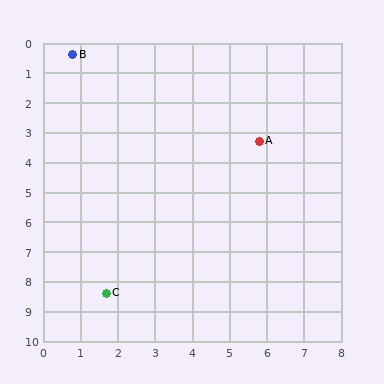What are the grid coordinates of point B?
Point B is at approximately (0.8, 0.4).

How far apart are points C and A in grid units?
Points C and A are about 6.5 grid units apart.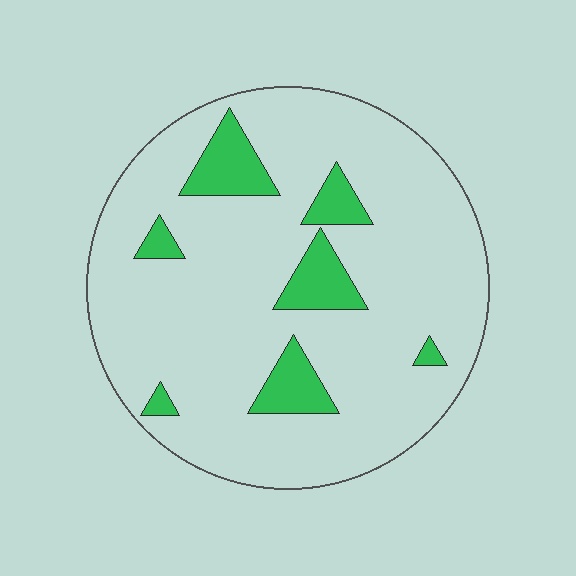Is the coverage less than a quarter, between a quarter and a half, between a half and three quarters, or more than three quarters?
Less than a quarter.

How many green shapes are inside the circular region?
7.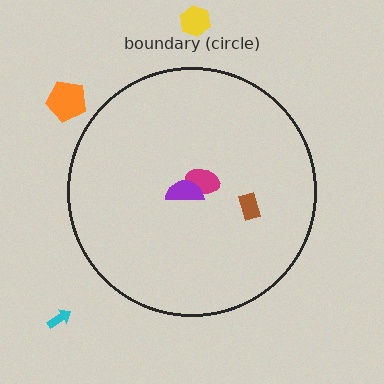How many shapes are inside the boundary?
3 inside, 3 outside.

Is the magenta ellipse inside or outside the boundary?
Inside.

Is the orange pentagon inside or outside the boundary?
Outside.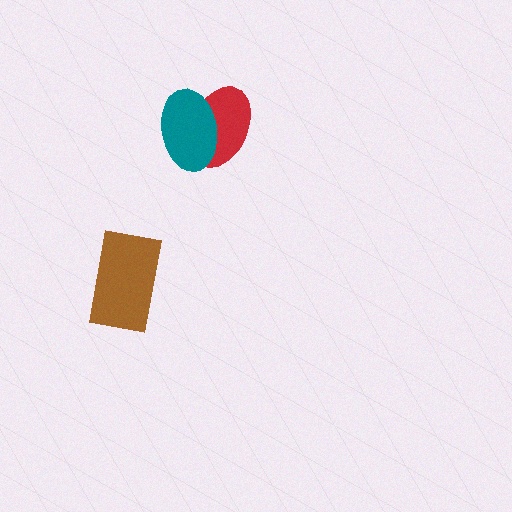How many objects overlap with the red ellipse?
1 object overlaps with the red ellipse.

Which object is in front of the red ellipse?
The teal ellipse is in front of the red ellipse.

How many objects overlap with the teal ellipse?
1 object overlaps with the teal ellipse.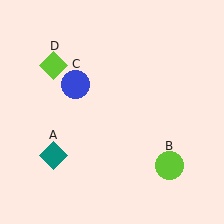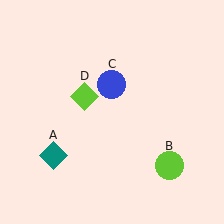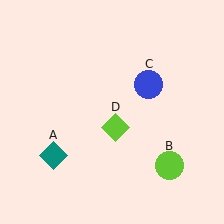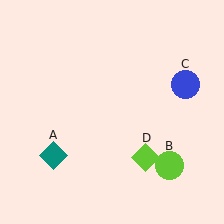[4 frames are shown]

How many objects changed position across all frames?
2 objects changed position: blue circle (object C), lime diamond (object D).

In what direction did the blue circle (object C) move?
The blue circle (object C) moved right.